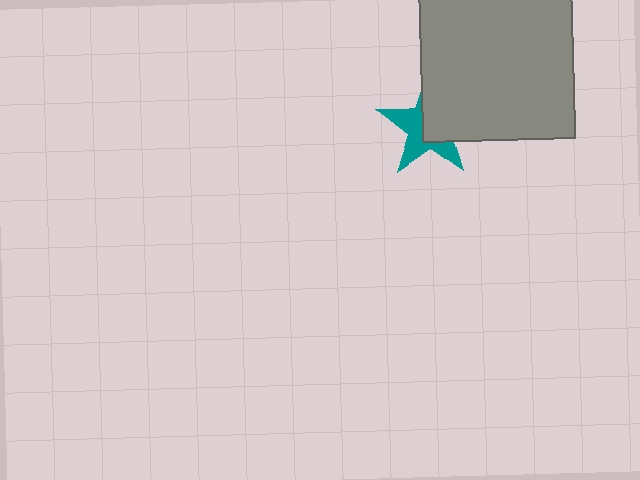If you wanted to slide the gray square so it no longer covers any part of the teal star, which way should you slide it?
Slide it toward the upper-right — that is the most direct way to separate the two shapes.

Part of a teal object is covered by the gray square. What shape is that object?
It is a star.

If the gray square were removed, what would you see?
You would see the complete teal star.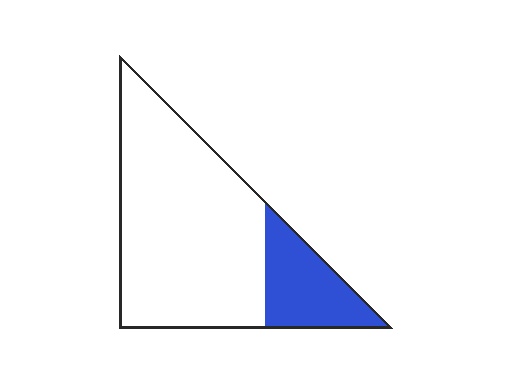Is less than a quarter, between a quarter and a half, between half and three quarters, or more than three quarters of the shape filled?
Less than a quarter.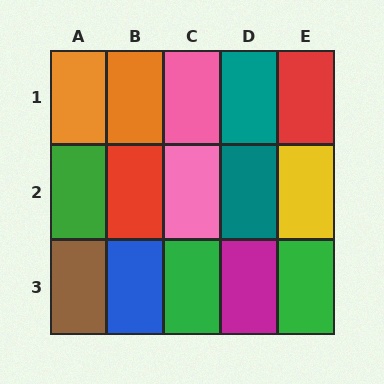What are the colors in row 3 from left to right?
Brown, blue, green, magenta, green.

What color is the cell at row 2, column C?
Pink.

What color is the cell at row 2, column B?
Red.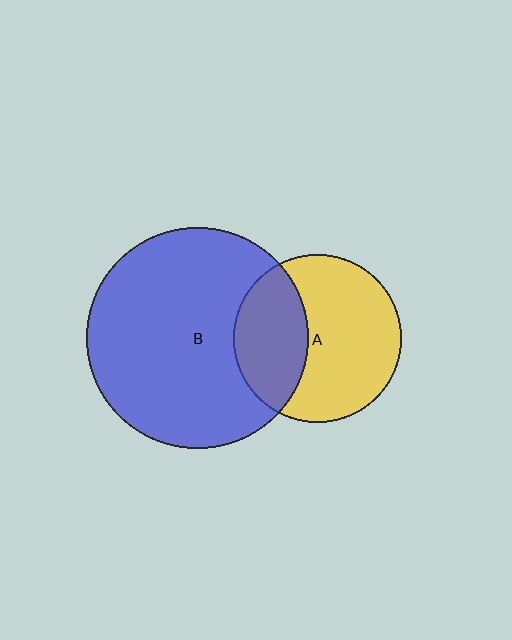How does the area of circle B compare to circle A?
Approximately 1.7 times.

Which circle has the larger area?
Circle B (blue).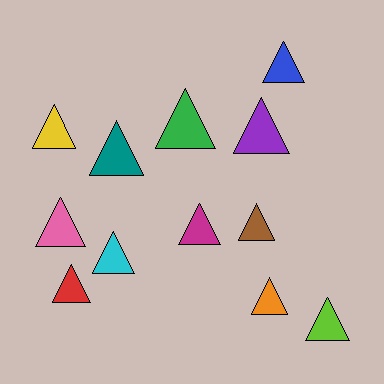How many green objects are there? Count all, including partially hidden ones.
There is 1 green object.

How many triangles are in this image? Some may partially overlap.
There are 12 triangles.